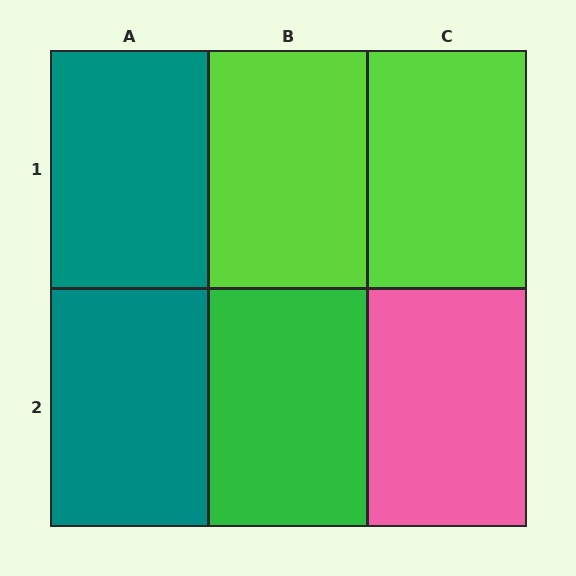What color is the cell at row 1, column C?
Lime.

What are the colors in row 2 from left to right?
Teal, green, pink.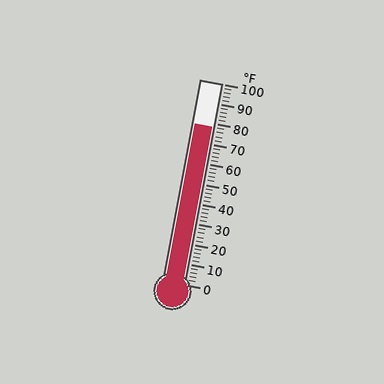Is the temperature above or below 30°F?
The temperature is above 30°F.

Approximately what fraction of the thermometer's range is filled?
The thermometer is filled to approximately 80% of its range.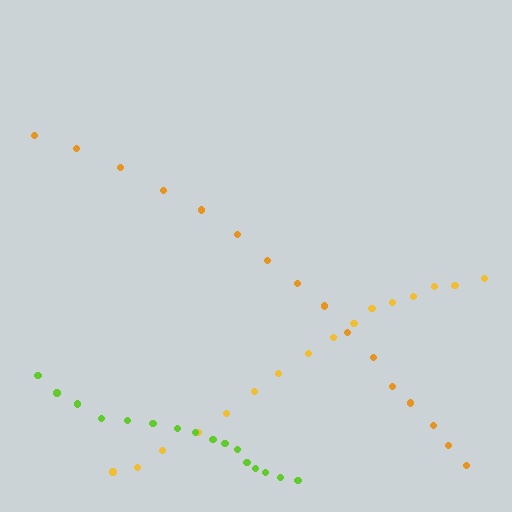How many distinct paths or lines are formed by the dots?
There are 3 distinct paths.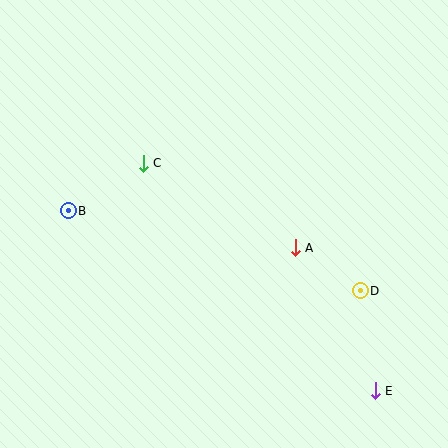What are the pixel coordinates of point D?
Point D is at (360, 291).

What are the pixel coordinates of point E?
Point E is at (375, 391).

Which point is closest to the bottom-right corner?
Point E is closest to the bottom-right corner.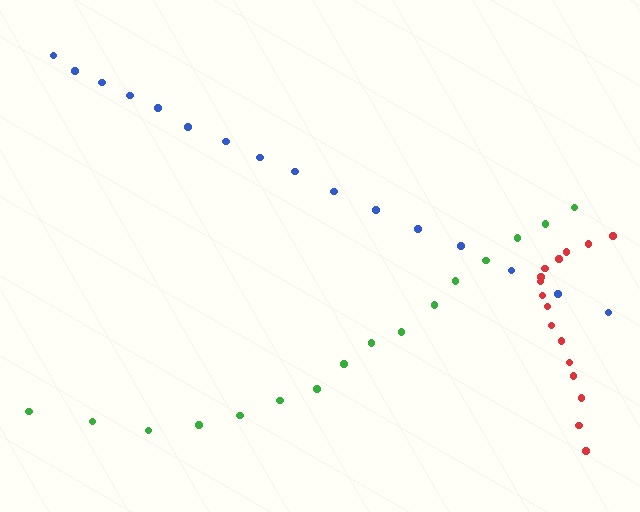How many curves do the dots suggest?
There are 3 distinct paths.